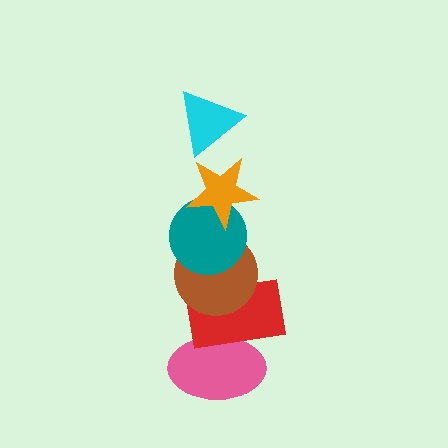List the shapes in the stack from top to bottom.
From top to bottom: the cyan triangle, the orange star, the teal circle, the brown circle, the red rectangle, the pink ellipse.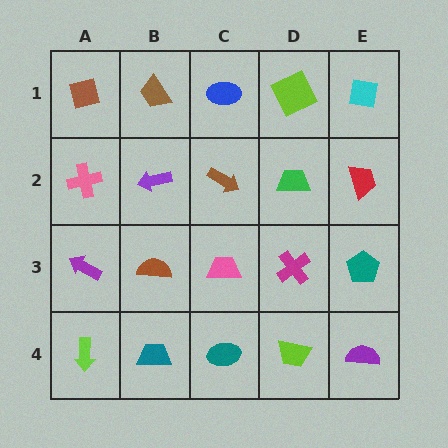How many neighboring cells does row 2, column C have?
4.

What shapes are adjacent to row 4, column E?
A teal pentagon (row 3, column E), a lime trapezoid (row 4, column D).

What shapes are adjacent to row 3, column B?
A purple arrow (row 2, column B), a teal trapezoid (row 4, column B), a purple arrow (row 3, column A), a pink trapezoid (row 3, column C).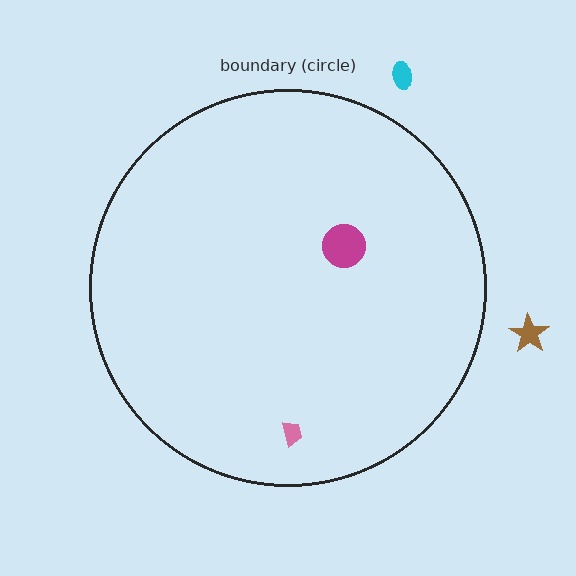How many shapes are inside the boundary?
2 inside, 2 outside.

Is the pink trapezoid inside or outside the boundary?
Inside.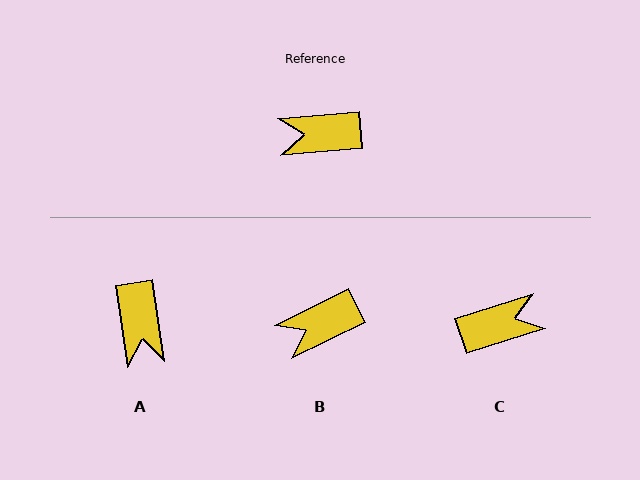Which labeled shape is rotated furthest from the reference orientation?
C, about 167 degrees away.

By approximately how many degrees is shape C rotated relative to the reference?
Approximately 167 degrees clockwise.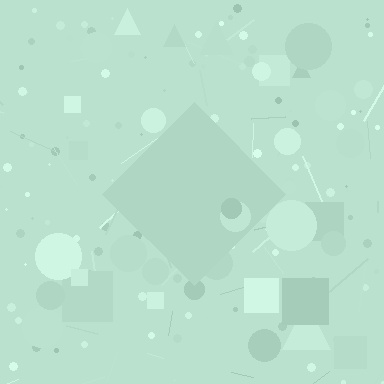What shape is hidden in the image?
A diamond is hidden in the image.